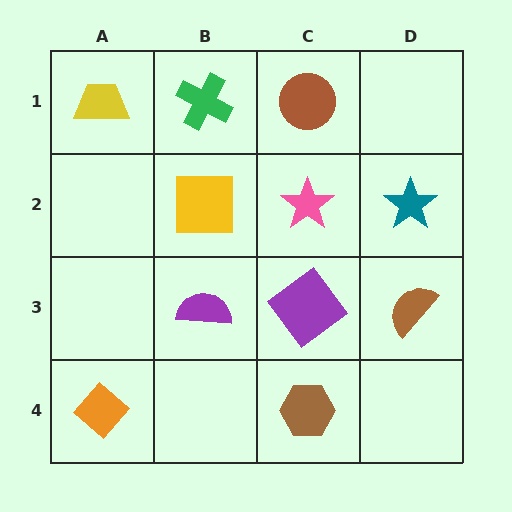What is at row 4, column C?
A brown hexagon.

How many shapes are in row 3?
3 shapes.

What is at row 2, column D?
A teal star.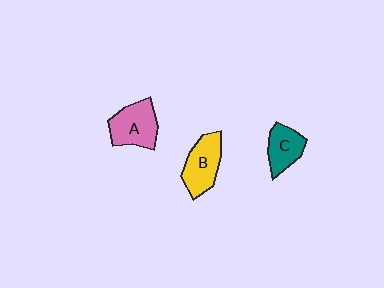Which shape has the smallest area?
Shape C (teal).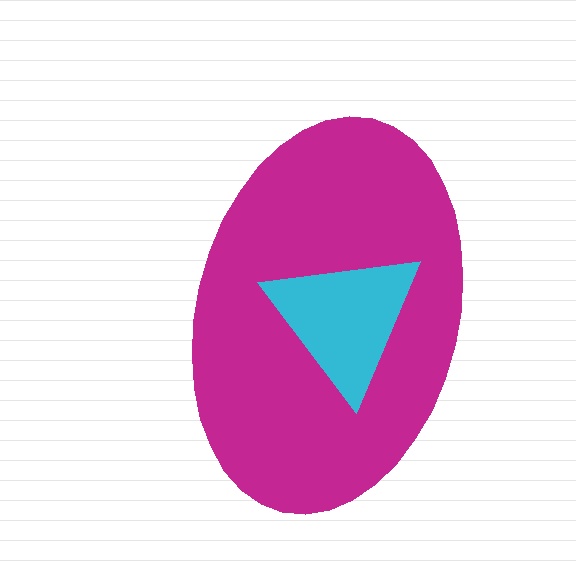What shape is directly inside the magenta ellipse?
The cyan triangle.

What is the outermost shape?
The magenta ellipse.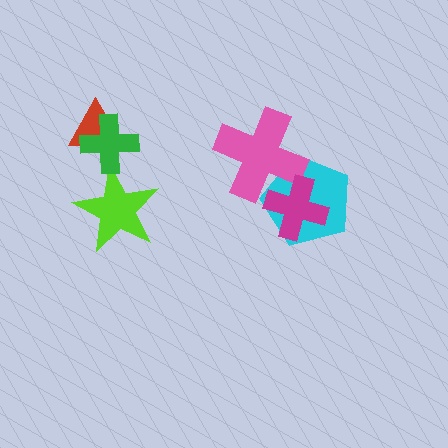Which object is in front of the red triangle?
The green cross is in front of the red triangle.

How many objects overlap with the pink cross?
2 objects overlap with the pink cross.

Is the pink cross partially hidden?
Yes, it is partially covered by another shape.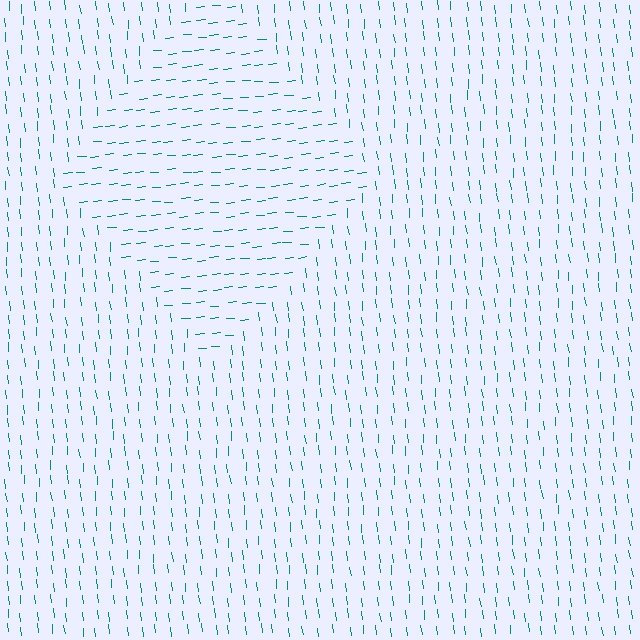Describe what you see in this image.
The image is filled with small teal line segments. A diamond region in the image has lines oriented differently from the surrounding lines, creating a visible texture boundary.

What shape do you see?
I see a diamond.